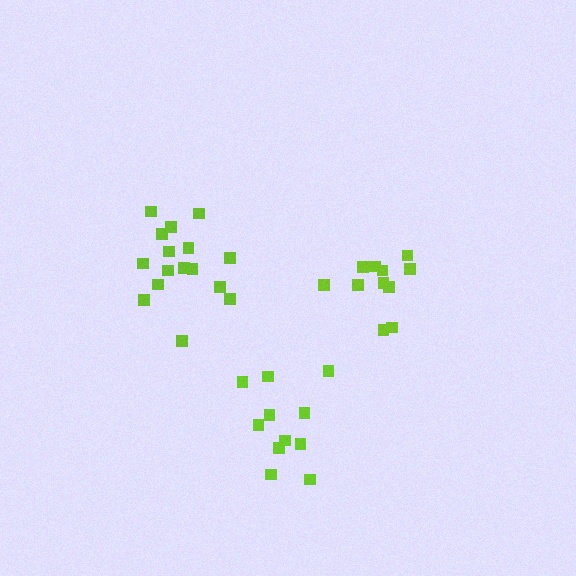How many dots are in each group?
Group 1: 11 dots, Group 2: 11 dots, Group 3: 16 dots (38 total).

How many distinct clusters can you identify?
There are 3 distinct clusters.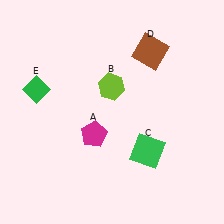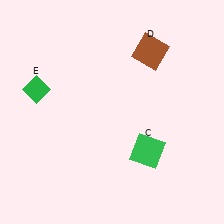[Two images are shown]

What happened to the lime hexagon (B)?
The lime hexagon (B) was removed in Image 2. It was in the top-left area of Image 1.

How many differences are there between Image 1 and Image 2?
There are 2 differences between the two images.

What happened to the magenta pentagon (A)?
The magenta pentagon (A) was removed in Image 2. It was in the bottom-left area of Image 1.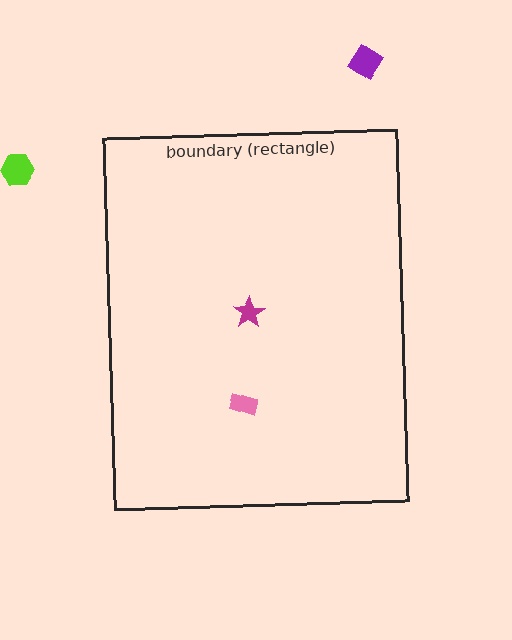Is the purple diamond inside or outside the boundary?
Outside.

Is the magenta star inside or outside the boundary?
Inside.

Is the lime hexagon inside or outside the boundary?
Outside.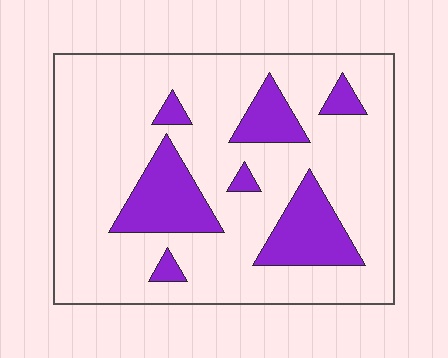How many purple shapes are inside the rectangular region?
7.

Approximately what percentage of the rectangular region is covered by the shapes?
Approximately 20%.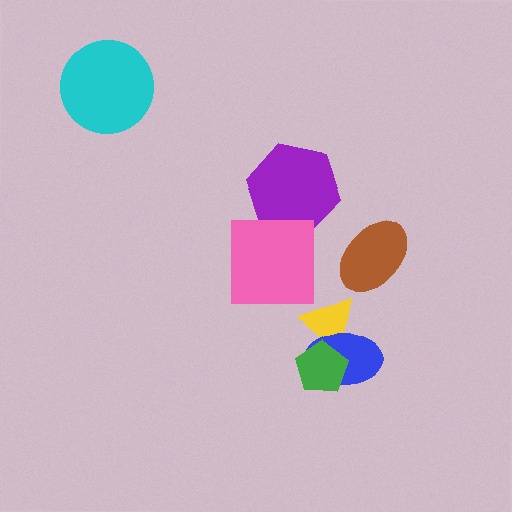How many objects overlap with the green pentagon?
2 objects overlap with the green pentagon.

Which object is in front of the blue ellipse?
The green pentagon is in front of the blue ellipse.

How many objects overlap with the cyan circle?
0 objects overlap with the cyan circle.